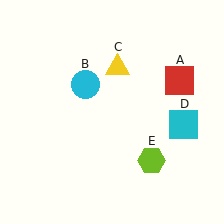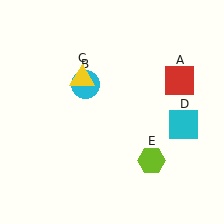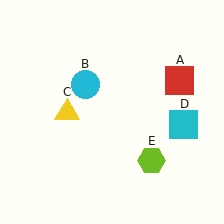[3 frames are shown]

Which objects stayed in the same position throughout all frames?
Red square (object A) and cyan circle (object B) and cyan square (object D) and lime hexagon (object E) remained stationary.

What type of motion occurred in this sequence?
The yellow triangle (object C) rotated counterclockwise around the center of the scene.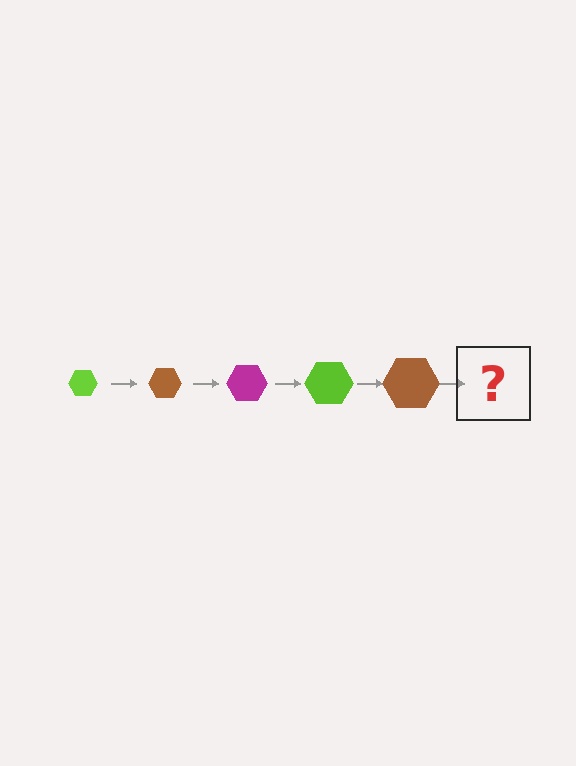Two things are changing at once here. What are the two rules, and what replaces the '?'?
The two rules are that the hexagon grows larger each step and the color cycles through lime, brown, and magenta. The '?' should be a magenta hexagon, larger than the previous one.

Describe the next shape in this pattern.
It should be a magenta hexagon, larger than the previous one.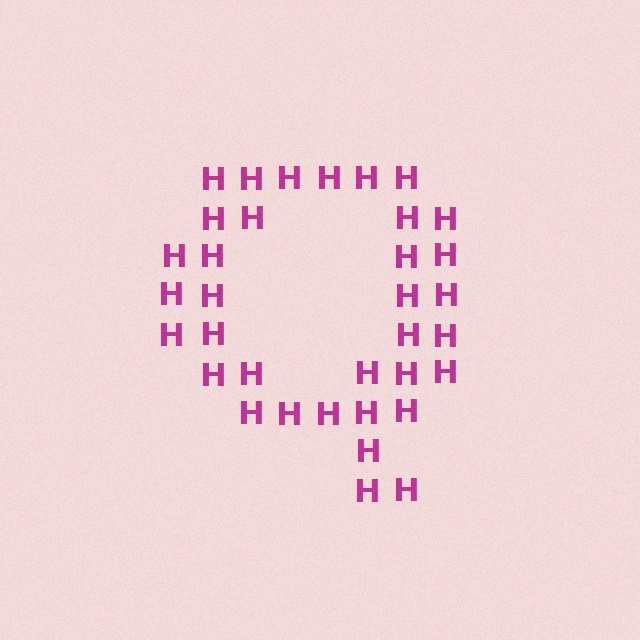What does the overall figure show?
The overall figure shows the letter Q.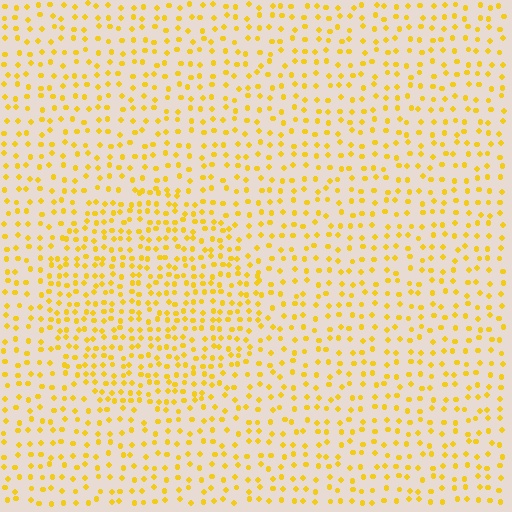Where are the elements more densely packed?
The elements are more densely packed inside the circle boundary.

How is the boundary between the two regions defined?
The boundary is defined by a change in element density (approximately 1.6x ratio). All elements are the same color, size, and shape.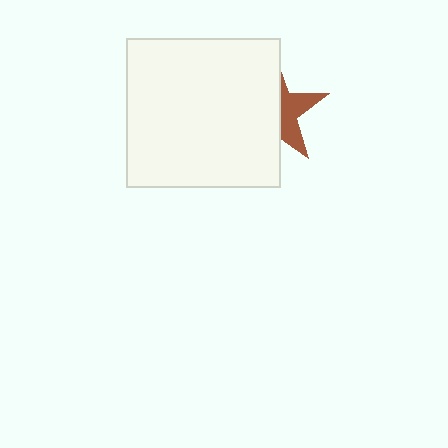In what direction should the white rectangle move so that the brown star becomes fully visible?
The white rectangle should move left. That is the shortest direction to clear the overlap and leave the brown star fully visible.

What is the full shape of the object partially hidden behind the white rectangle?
The partially hidden object is a brown star.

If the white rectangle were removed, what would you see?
You would see the complete brown star.